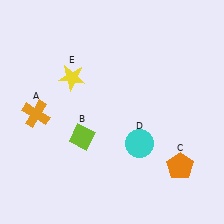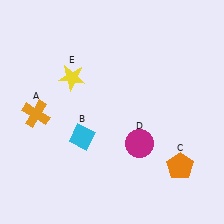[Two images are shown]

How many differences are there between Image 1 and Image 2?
There are 2 differences between the two images.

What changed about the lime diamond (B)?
In Image 1, B is lime. In Image 2, it changed to cyan.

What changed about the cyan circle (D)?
In Image 1, D is cyan. In Image 2, it changed to magenta.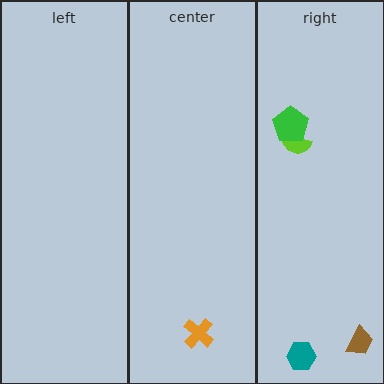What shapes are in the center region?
The orange cross.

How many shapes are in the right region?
4.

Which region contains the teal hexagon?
The right region.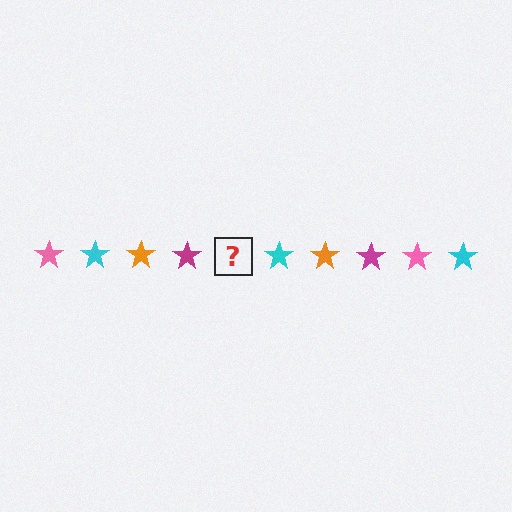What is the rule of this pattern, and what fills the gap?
The rule is that the pattern cycles through pink, cyan, orange, magenta stars. The gap should be filled with a pink star.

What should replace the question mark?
The question mark should be replaced with a pink star.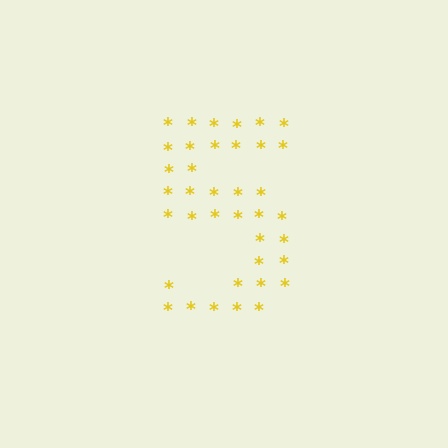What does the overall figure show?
The overall figure shows the digit 5.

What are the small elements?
The small elements are asterisks.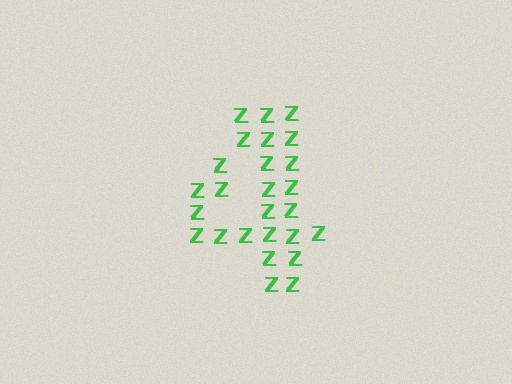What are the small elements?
The small elements are letter Z's.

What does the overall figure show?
The overall figure shows the digit 4.